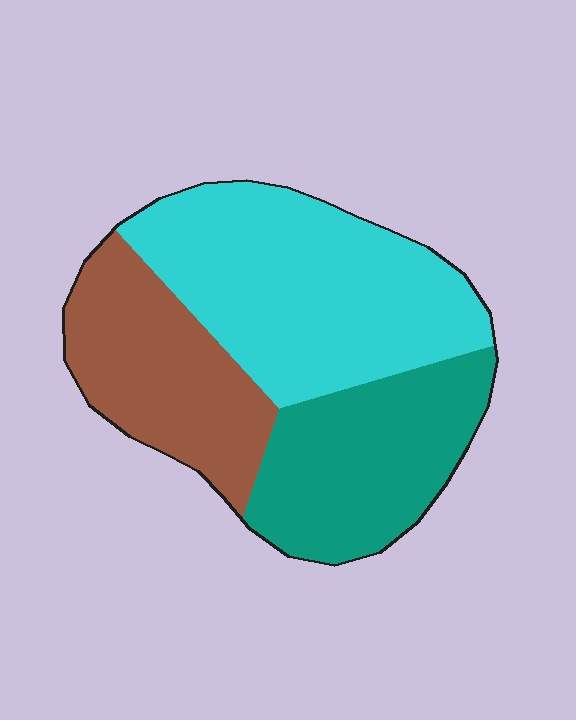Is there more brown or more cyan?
Cyan.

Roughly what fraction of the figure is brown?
Brown covers 27% of the figure.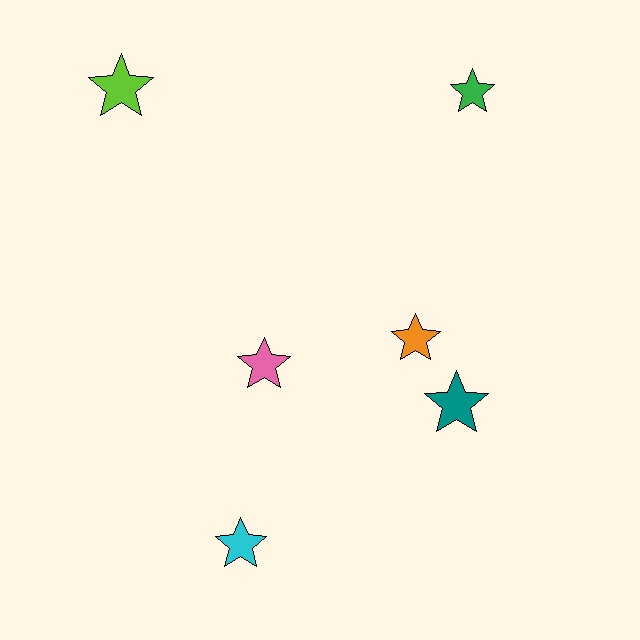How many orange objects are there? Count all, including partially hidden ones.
There is 1 orange object.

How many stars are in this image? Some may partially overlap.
There are 6 stars.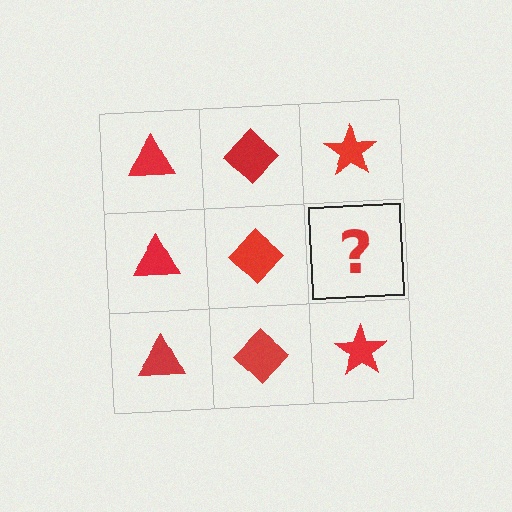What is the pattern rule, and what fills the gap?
The rule is that each column has a consistent shape. The gap should be filled with a red star.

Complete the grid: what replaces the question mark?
The question mark should be replaced with a red star.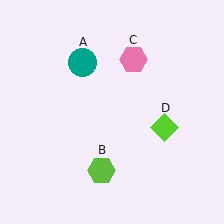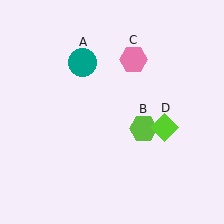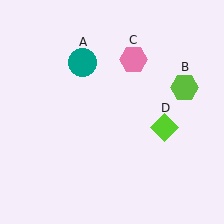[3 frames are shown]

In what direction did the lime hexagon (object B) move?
The lime hexagon (object B) moved up and to the right.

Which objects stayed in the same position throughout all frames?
Teal circle (object A) and pink hexagon (object C) and lime diamond (object D) remained stationary.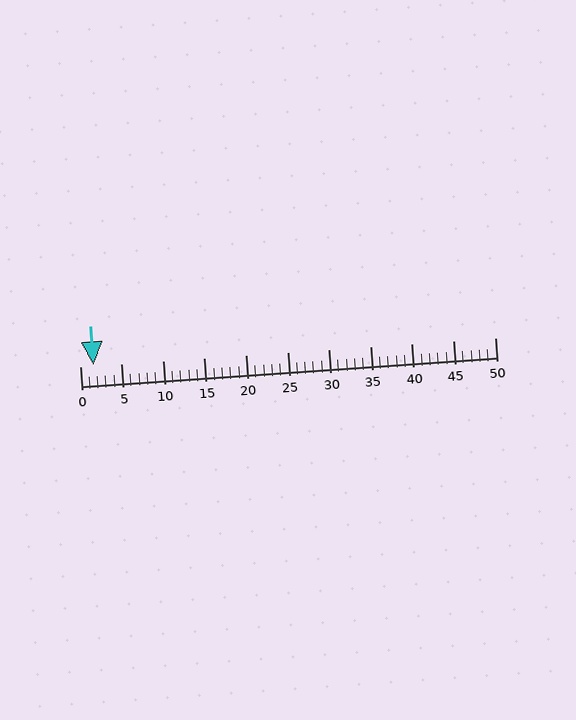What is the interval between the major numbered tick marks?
The major tick marks are spaced 5 units apart.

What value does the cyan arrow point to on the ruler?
The cyan arrow points to approximately 2.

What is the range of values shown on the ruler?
The ruler shows values from 0 to 50.